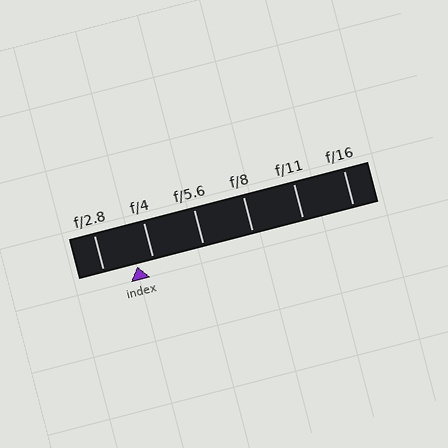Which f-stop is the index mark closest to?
The index mark is closest to f/4.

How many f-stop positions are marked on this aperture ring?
There are 6 f-stop positions marked.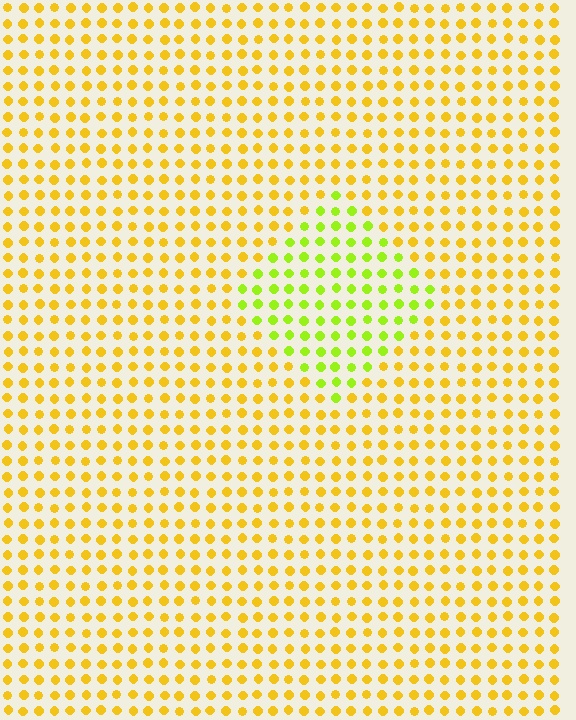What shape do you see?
I see a diamond.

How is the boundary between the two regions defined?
The boundary is defined purely by a slight shift in hue (about 38 degrees). Spacing, size, and orientation are identical on both sides.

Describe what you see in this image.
The image is filled with small yellow elements in a uniform arrangement. A diamond-shaped region is visible where the elements are tinted to a slightly different hue, forming a subtle color boundary.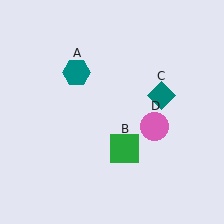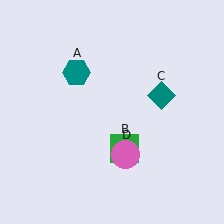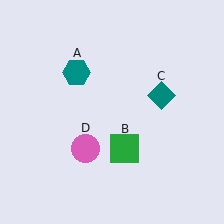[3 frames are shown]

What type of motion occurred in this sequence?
The pink circle (object D) rotated clockwise around the center of the scene.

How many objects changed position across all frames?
1 object changed position: pink circle (object D).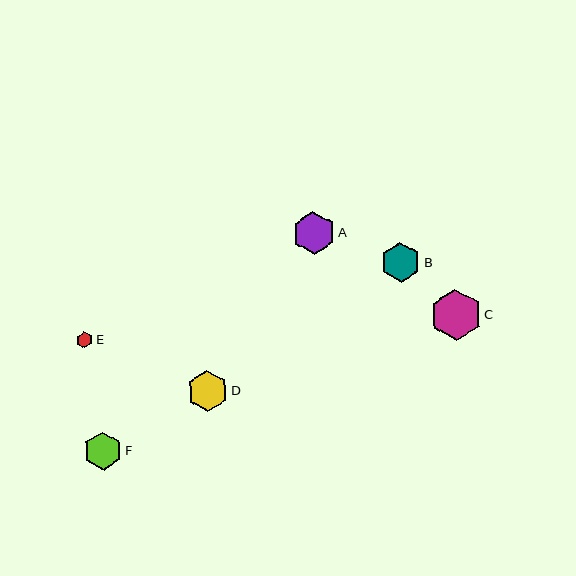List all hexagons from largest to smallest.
From largest to smallest: C, A, D, B, F, E.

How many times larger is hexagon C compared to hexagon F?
Hexagon C is approximately 1.3 times the size of hexagon F.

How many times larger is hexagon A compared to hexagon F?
Hexagon A is approximately 1.1 times the size of hexagon F.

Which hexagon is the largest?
Hexagon C is the largest with a size of approximately 51 pixels.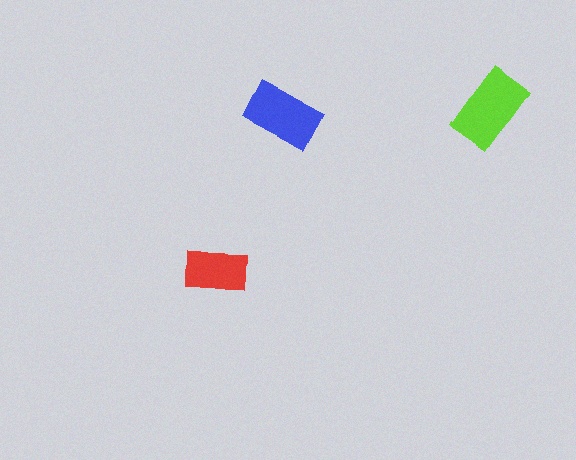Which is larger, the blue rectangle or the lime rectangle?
The lime one.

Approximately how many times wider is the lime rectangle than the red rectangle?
About 1.5 times wider.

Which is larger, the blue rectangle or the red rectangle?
The blue one.